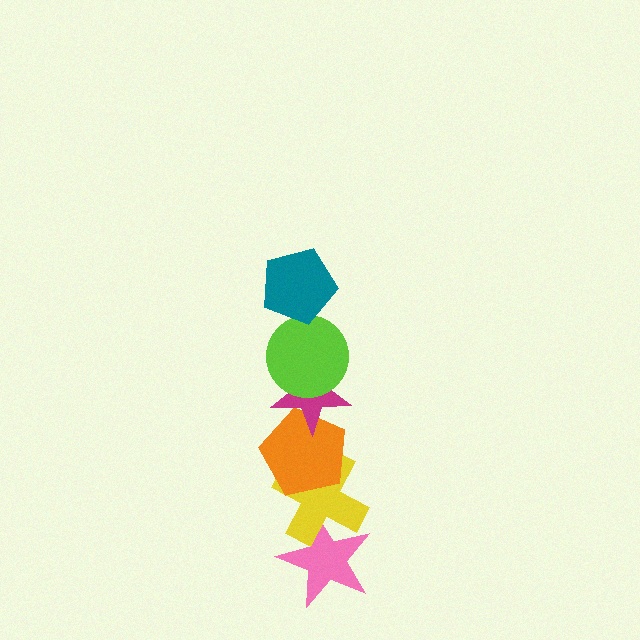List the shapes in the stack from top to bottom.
From top to bottom: the teal pentagon, the lime circle, the magenta star, the orange pentagon, the yellow cross, the pink star.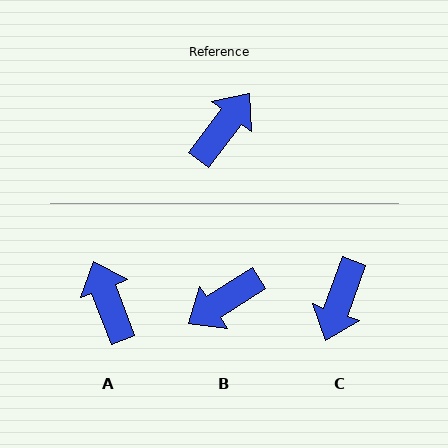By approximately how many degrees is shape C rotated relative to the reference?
Approximately 163 degrees clockwise.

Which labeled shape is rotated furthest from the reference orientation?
C, about 163 degrees away.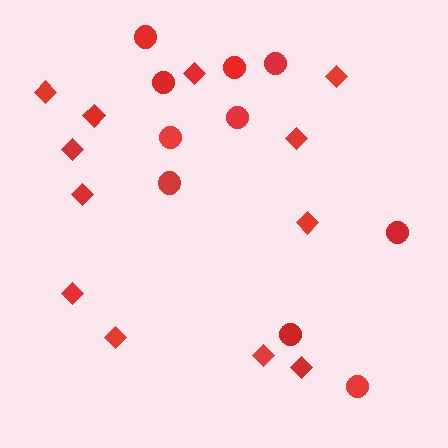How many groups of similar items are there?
There are 2 groups: one group of diamonds (12) and one group of circles (10).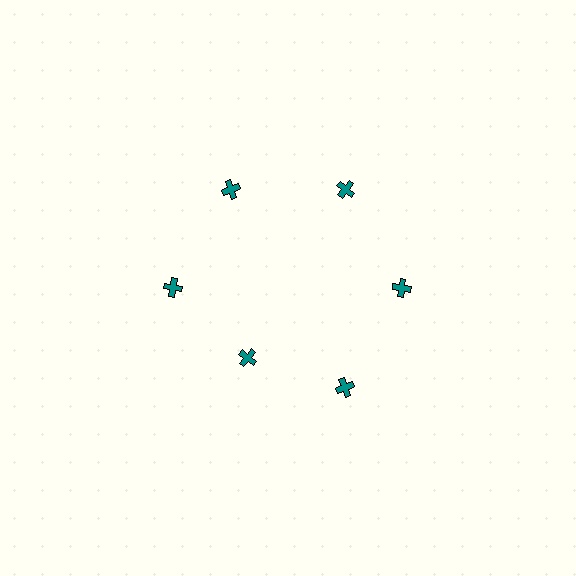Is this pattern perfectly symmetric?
No. The 6 teal crosses are arranged in a ring, but one element near the 7 o'clock position is pulled inward toward the center, breaking the 6-fold rotational symmetry.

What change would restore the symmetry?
The symmetry would be restored by moving it outward, back onto the ring so that all 6 crosses sit at equal angles and equal distance from the center.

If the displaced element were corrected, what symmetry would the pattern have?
It would have 6-fold rotational symmetry — the pattern would map onto itself every 60 degrees.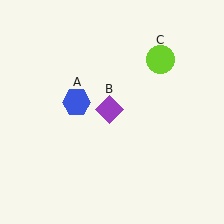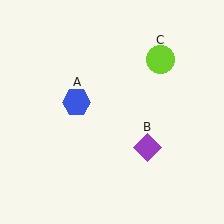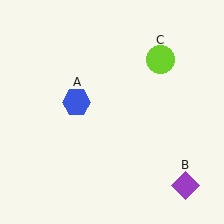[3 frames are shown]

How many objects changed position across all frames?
1 object changed position: purple diamond (object B).